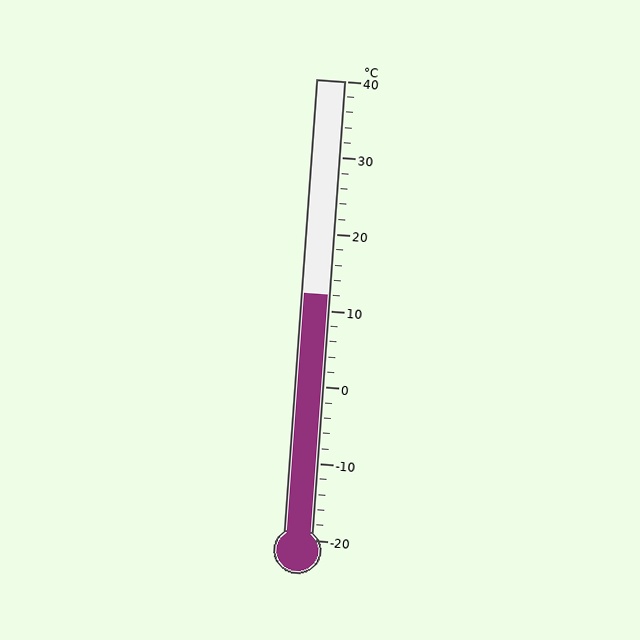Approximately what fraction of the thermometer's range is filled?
The thermometer is filled to approximately 55% of its range.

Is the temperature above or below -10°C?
The temperature is above -10°C.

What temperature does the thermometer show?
The thermometer shows approximately 12°C.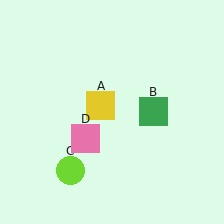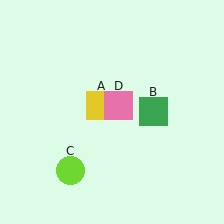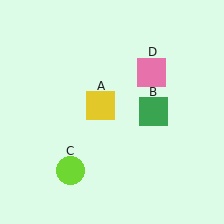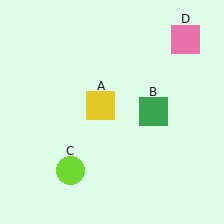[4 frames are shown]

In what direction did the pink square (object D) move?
The pink square (object D) moved up and to the right.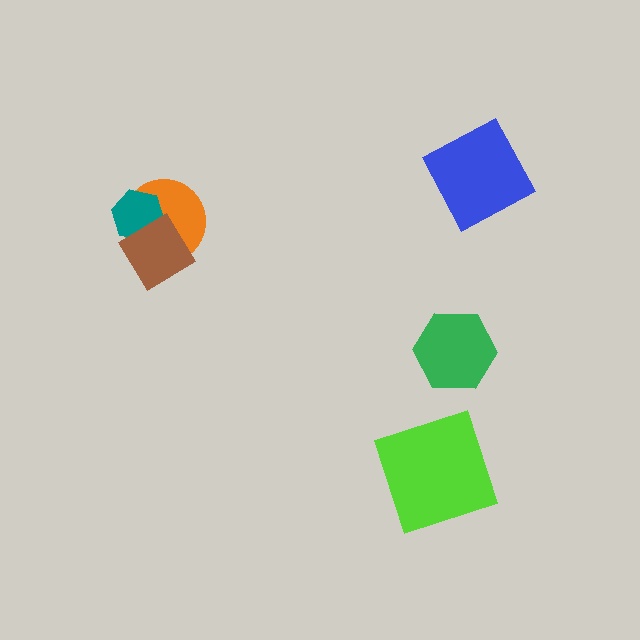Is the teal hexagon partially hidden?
Yes, it is partially covered by another shape.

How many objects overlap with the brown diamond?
2 objects overlap with the brown diamond.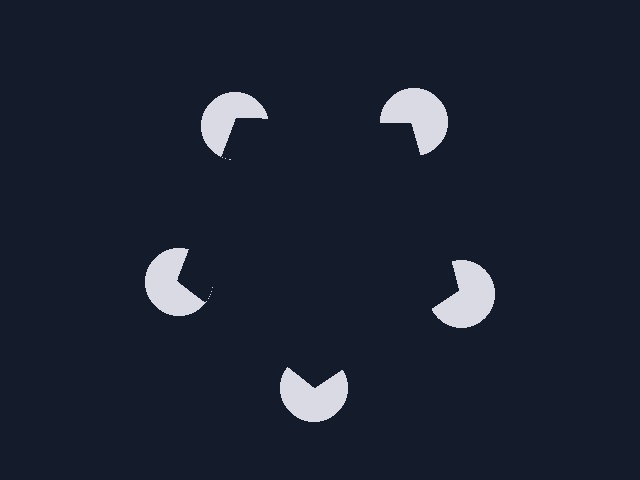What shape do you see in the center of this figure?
An illusory pentagon — its edges are inferred from the aligned wedge cuts in the pac-man discs, not physically drawn.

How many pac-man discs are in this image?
There are 5 — one at each vertex of the illusory pentagon.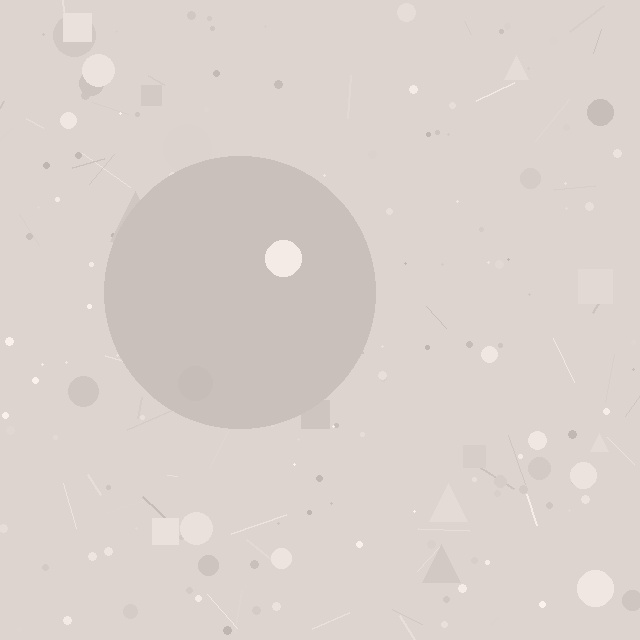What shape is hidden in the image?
A circle is hidden in the image.